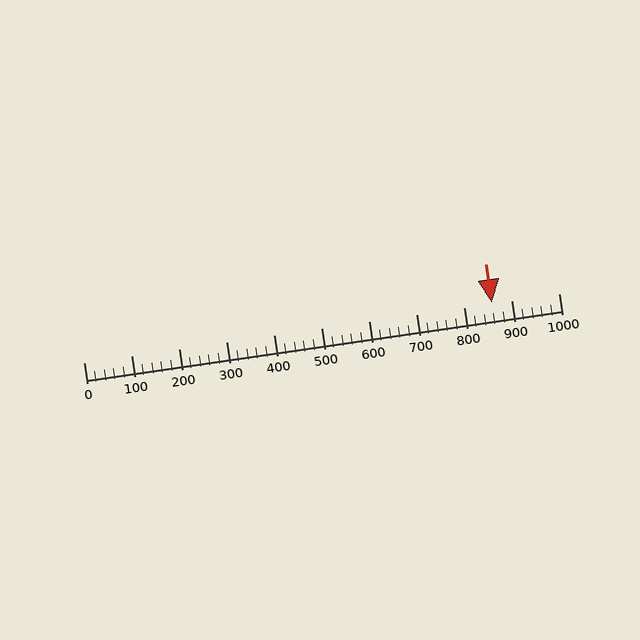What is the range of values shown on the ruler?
The ruler shows values from 0 to 1000.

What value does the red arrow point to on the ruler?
The red arrow points to approximately 860.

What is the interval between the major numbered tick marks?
The major tick marks are spaced 100 units apart.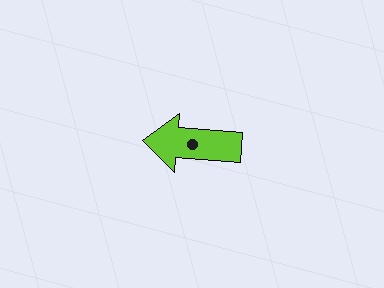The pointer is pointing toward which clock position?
Roughly 9 o'clock.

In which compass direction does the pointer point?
West.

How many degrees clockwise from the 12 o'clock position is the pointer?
Approximately 274 degrees.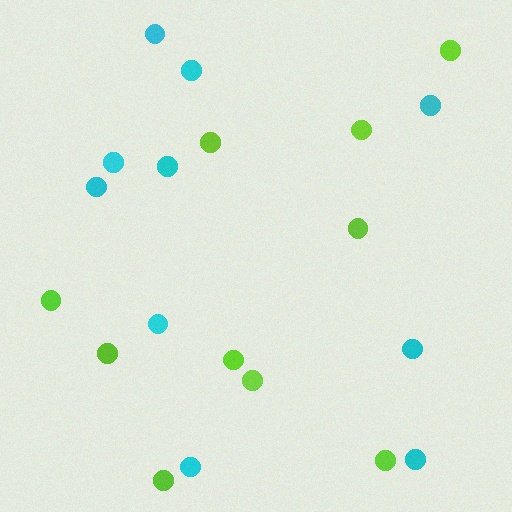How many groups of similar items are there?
There are 2 groups: one group of lime circles (10) and one group of cyan circles (10).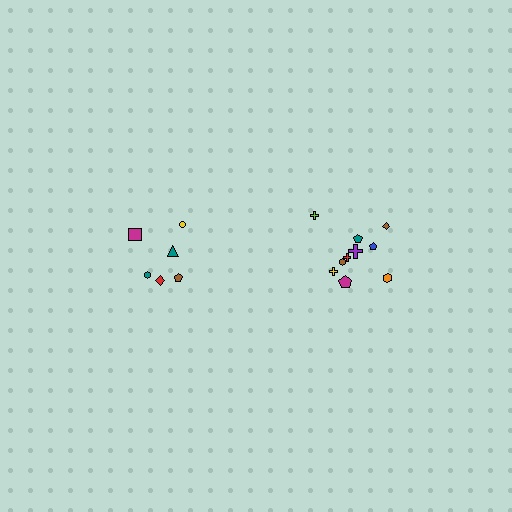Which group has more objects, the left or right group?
The right group.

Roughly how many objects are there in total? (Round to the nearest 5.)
Roughly 15 objects in total.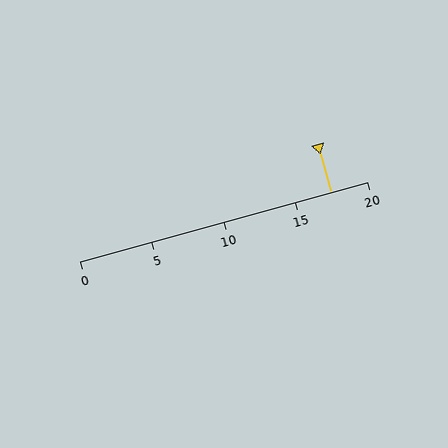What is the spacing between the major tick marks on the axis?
The major ticks are spaced 5 apart.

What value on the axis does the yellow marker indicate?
The marker indicates approximately 17.5.